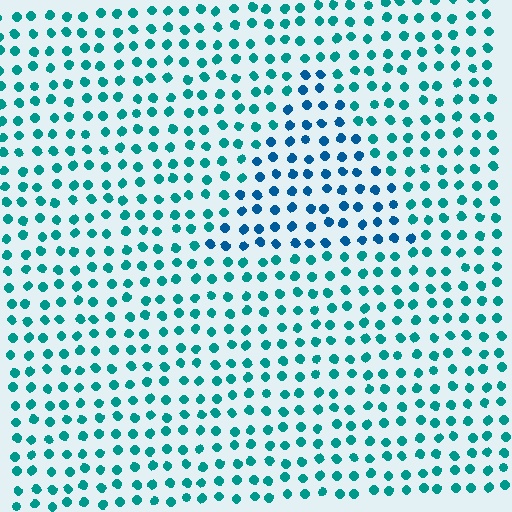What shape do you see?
I see a triangle.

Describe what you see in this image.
The image is filled with small teal elements in a uniform arrangement. A triangle-shaped region is visible where the elements are tinted to a slightly different hue, forming a subtle color boundary.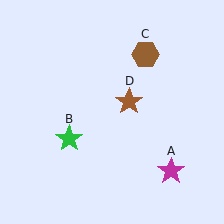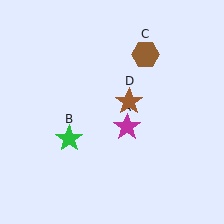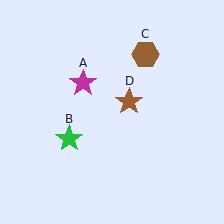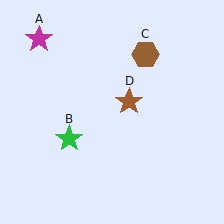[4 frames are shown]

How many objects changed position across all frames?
1 object changed position: magenta star (object A).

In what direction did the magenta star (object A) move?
The magenta star (object A) moved up and to the left.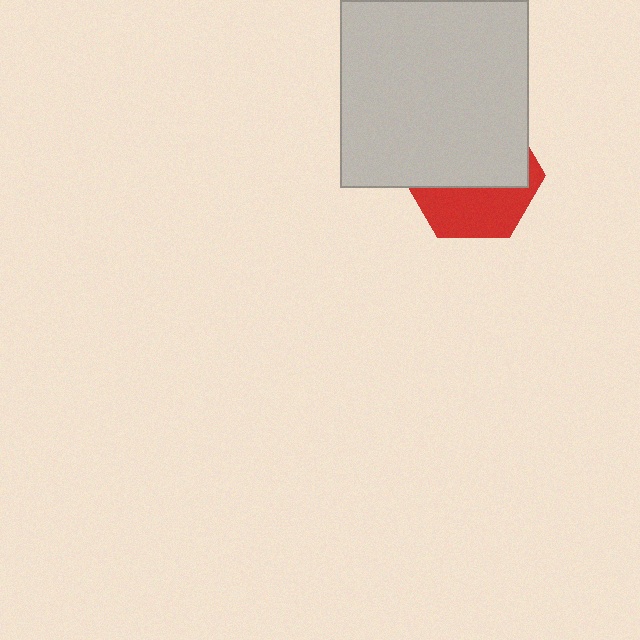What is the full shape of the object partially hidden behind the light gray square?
The partially hidden object is a red hexagon.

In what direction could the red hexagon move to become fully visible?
The red hexagon could move down. That would shift it out from behind the light gray square entirely.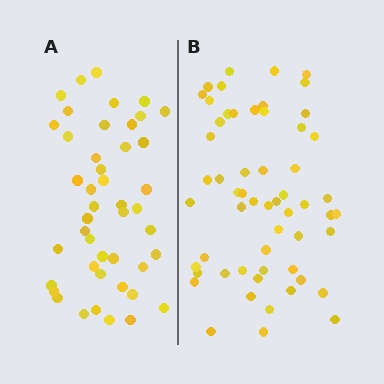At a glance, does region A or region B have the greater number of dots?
Region B (the right region) has more dots.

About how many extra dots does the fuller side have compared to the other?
Region B has roughly 12 or so more dots than region A.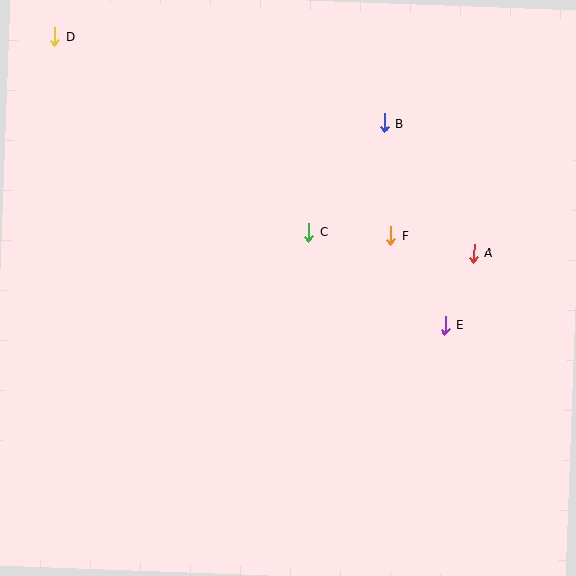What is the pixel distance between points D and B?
The distance between D and B is 341 pixels.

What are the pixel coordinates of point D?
Point D is at (55, 37).